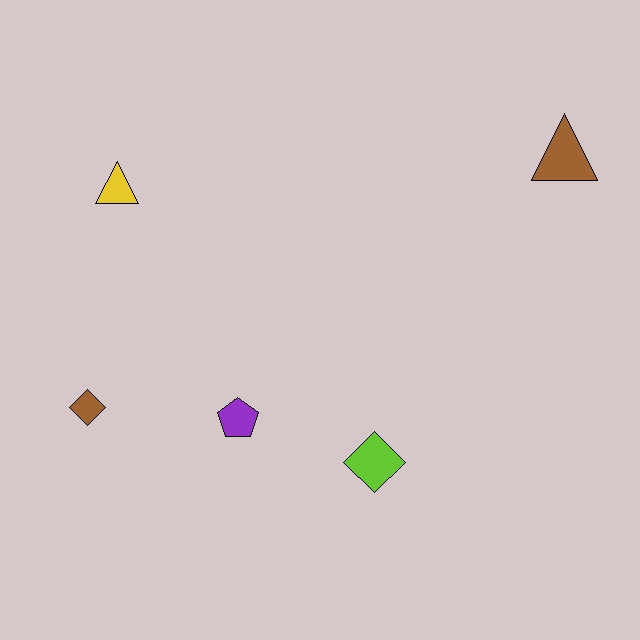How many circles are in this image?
There are no circles.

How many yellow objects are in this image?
There is 1 yellow object.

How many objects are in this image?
There are 5 objects.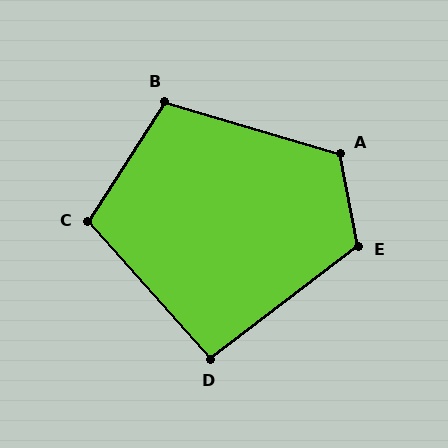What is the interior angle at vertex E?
Approximately 117 degrees (obtuse).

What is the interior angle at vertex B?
Approximately 106 degrees (obtuse).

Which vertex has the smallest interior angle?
D, at approximately 94 degrees.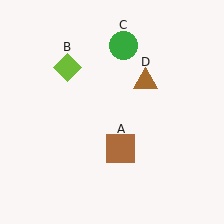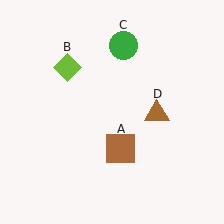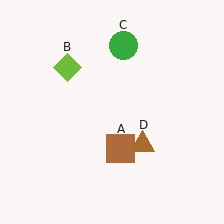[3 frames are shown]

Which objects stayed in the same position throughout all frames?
Brown square (object A) and lime diamond (object B) and green circle (object C) remained stationary.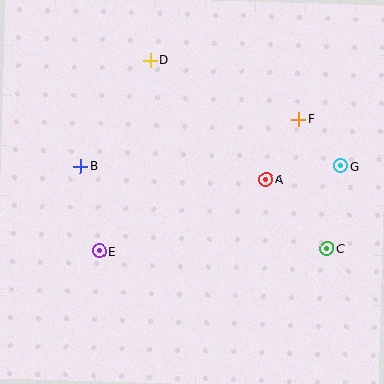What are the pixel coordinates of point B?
Point B is at (81, 166).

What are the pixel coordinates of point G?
Point G is at (340, 166).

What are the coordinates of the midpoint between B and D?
The midpoint between B and D is at (115, 113).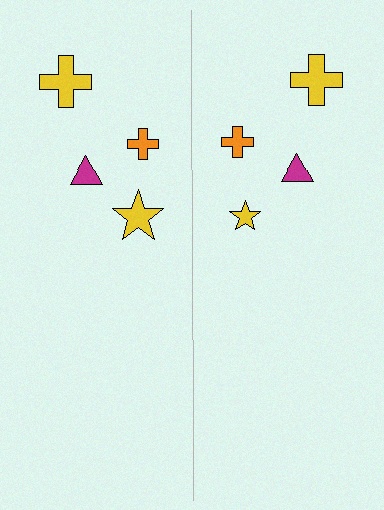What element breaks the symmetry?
The yellow star on the right side has a different size than its mirror counterpart.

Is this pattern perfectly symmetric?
No, the pattern is not perfectly symmetric. The yellow star on the right side has a different size than its mirror counterpart.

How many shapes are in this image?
There are 8 shapes in this image.